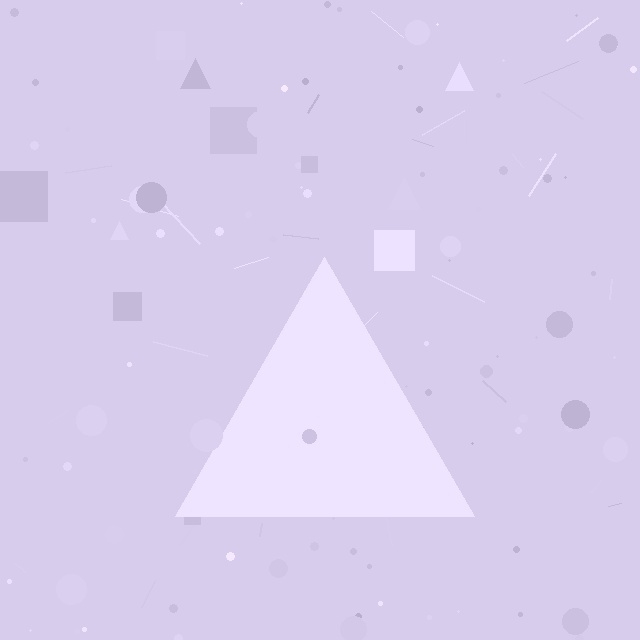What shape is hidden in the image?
A triangle is hidden in the image.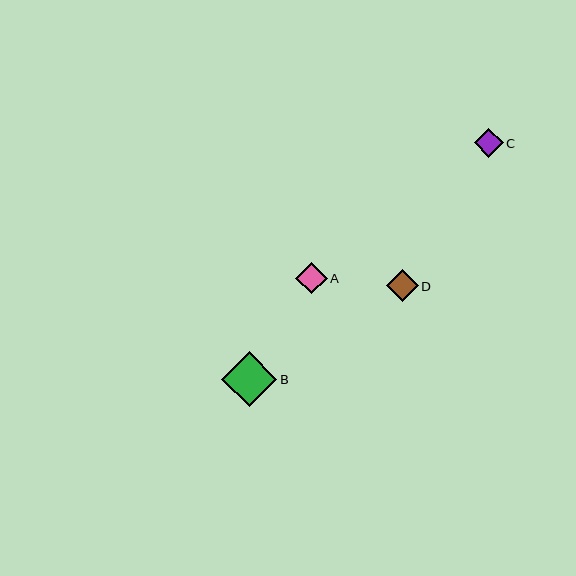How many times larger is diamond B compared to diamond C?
Diamond B is approximately 1.9 times the size of diamond C.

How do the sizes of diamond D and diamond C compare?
Diamond D and diamond C are approximately the same size.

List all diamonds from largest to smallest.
From largest to smallest: B, D, A, C.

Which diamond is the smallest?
Diamond C is the smallest with a size of approximately 29 pixels.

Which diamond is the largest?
Diamond B is the largest with a size of approximately 55 pixels.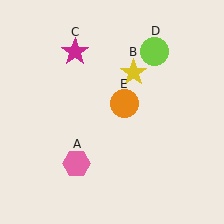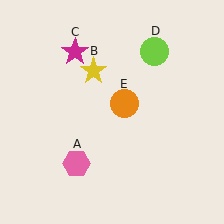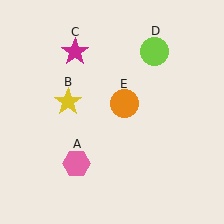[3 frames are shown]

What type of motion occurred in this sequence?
The yellow star (object B) rotated counterclockwise around the center of the scene.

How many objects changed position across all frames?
1 object changed position: yellow star (object B).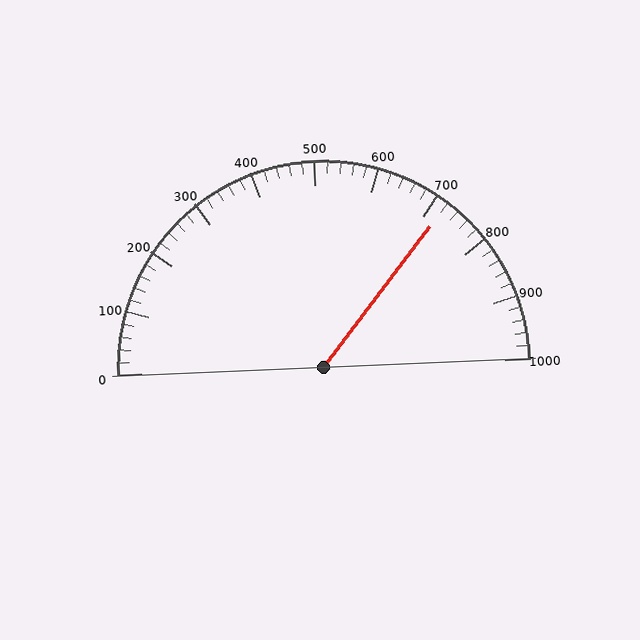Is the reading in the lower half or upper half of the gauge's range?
The reading is in the upper half of the range (0 to 1000).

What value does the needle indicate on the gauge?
The needle indicates approximately 720.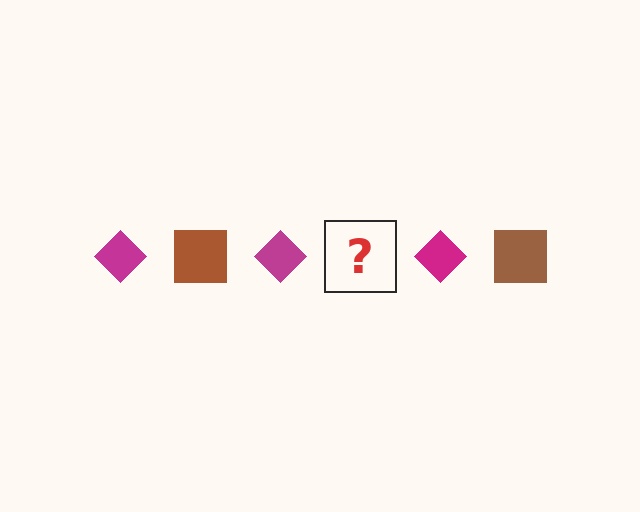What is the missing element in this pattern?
The missing element is a brown square.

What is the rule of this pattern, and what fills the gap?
The rule is that the pattern alternates between magenta diamond and brown square. The gap should be filled with a brown square.